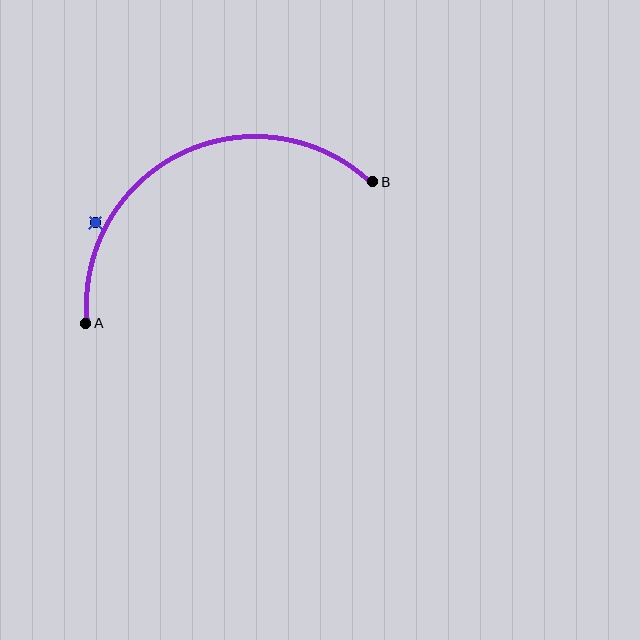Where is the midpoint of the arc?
The arc midpoint is the point on the curve farthest from the straight line joining A and B. It sits above that line.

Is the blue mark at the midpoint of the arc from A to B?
No — the blue mark does not lie on the arc at all. It sits slightly outside the curve.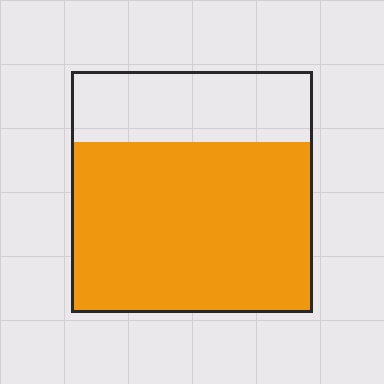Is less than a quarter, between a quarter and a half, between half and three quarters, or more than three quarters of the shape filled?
Between half and three quarters.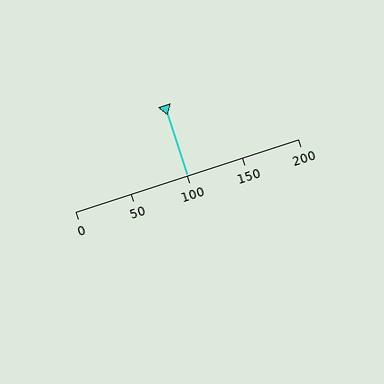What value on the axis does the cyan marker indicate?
The marker indicates approximately 100.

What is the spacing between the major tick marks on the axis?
The major ticks are spaced 50 apart.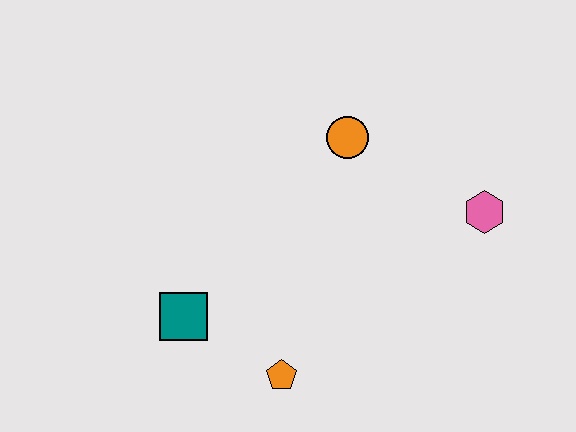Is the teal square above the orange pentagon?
Yes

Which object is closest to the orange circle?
The pink hexagon is closest to the orange circle.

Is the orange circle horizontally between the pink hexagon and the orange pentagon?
Yes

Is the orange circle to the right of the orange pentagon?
Yes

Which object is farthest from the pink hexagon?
The teal square is farthest from the pink hexagon.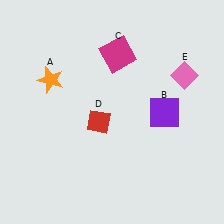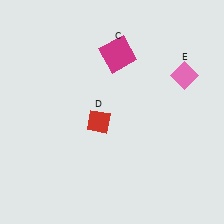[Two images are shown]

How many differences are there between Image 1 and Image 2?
There are 2 differences between the two images.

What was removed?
The orange star (A), the purple square (B) were removed in Image 2.